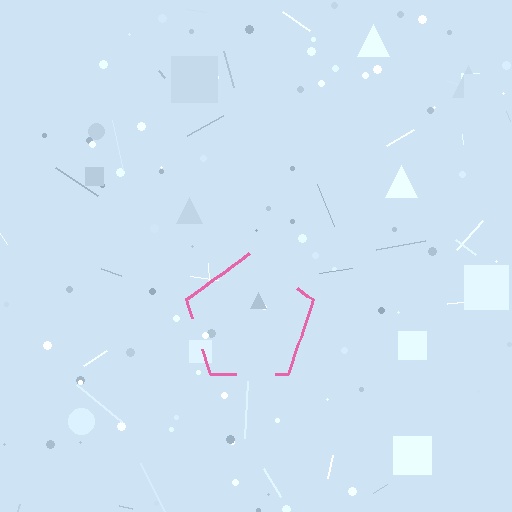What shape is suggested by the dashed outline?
The dashed outline suggests a pentagon.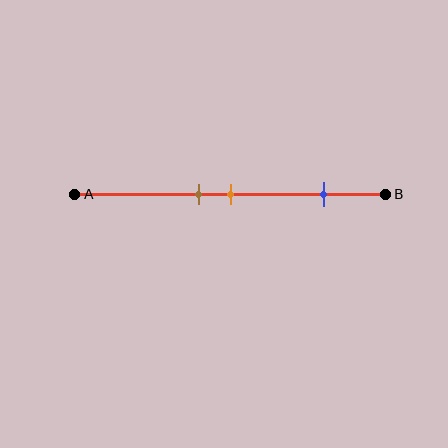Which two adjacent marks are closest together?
The brown and orange marks are the closest adjacent pair.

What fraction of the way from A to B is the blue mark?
The blue mark is approximately 80% (0.8) of the way from A to B.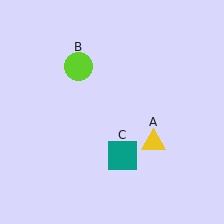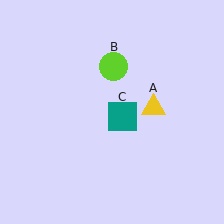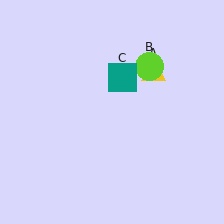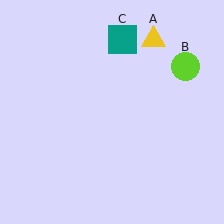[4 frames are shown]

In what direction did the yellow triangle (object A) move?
The yellow triangle (object A) moved up.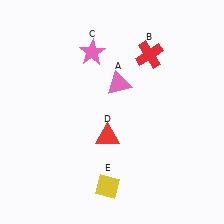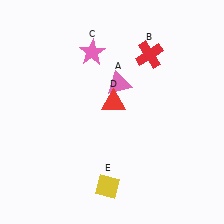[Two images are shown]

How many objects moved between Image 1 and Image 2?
1 object moved between the two images.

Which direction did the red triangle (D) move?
The red triangle (D) moved up.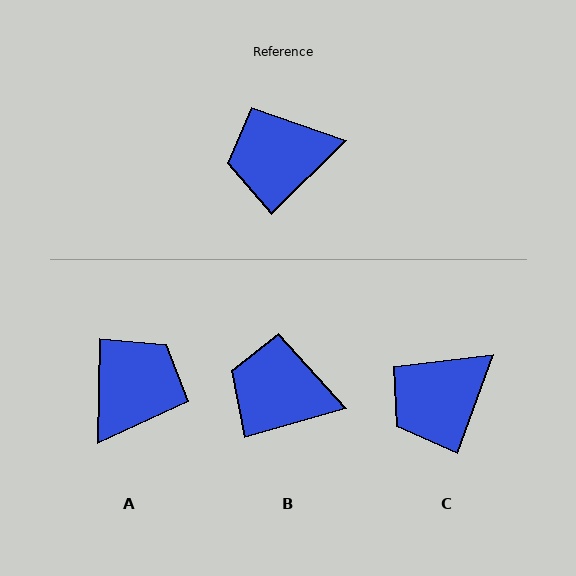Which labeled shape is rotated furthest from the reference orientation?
A, about 136 degrees away.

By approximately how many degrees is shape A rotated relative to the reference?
Approximately 136 degrees clockwise.